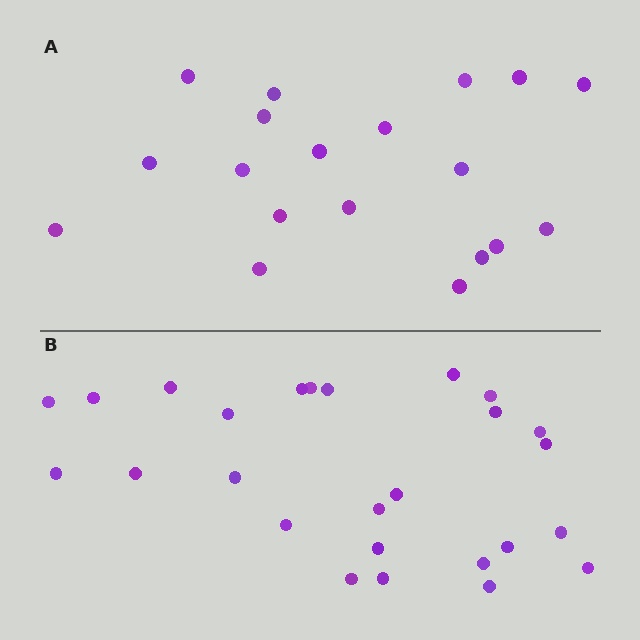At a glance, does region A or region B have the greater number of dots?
Region B (the bottom region) has more dots.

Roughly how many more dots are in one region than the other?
Region B has roughly 8 or so more dots than region A.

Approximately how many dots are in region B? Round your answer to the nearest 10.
About 30 dots. (The exact count is 26, which rounds to 30.)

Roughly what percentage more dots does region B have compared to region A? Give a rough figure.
About 35% more.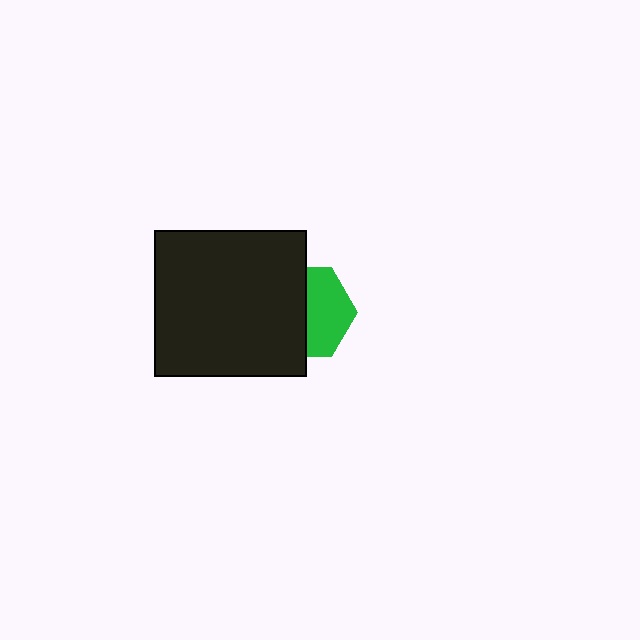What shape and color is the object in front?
The object in front is a black rectangle.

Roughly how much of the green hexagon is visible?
About half of it is visible (roughly 48%).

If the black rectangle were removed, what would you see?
You would see the complete green hexagon.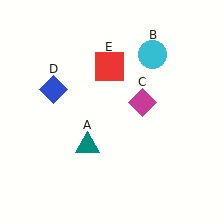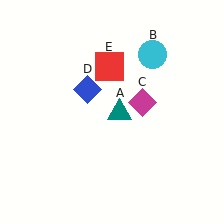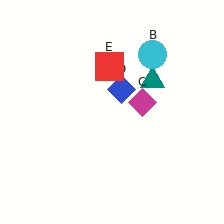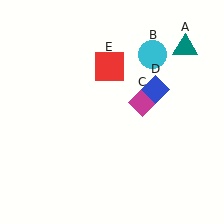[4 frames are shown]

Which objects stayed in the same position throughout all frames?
Cyan circle (object B) and magenta diamond (object C) and red square (object E) remained stationary.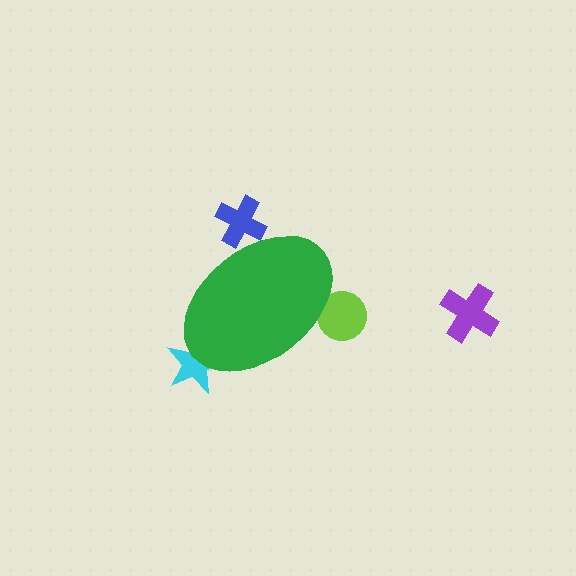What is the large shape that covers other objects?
A green ellipse.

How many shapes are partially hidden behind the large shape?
3 shapes are partially hidden.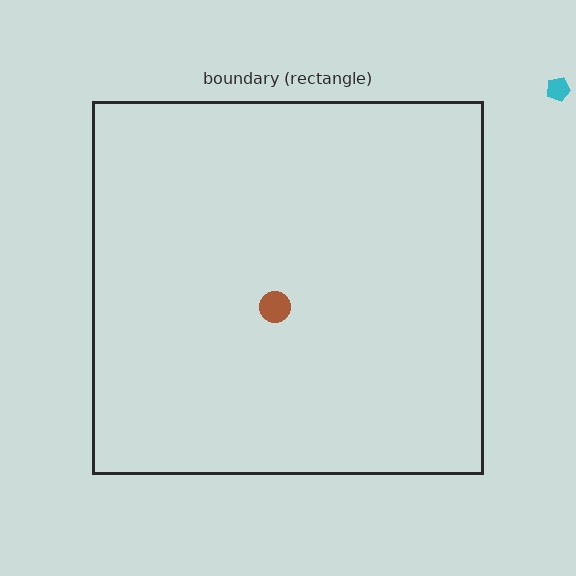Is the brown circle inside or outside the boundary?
Inside.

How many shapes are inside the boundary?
1 inside, 1 outside.